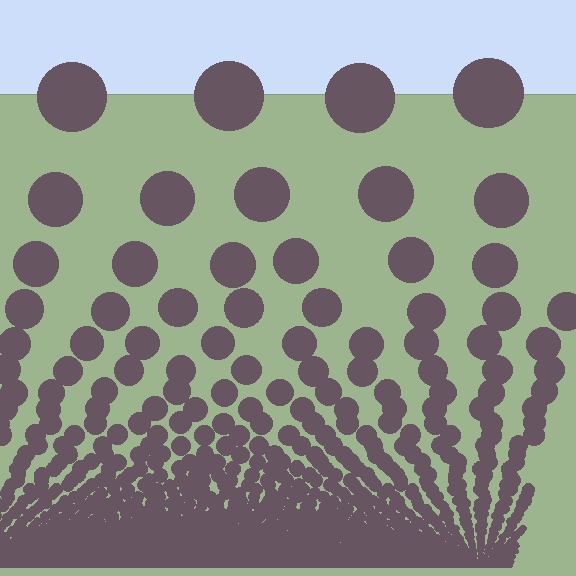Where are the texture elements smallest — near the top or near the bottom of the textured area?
Near the bottom.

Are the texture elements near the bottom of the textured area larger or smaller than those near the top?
Smaller. The gradient is inverted — elements near the bottom are smaller and denser.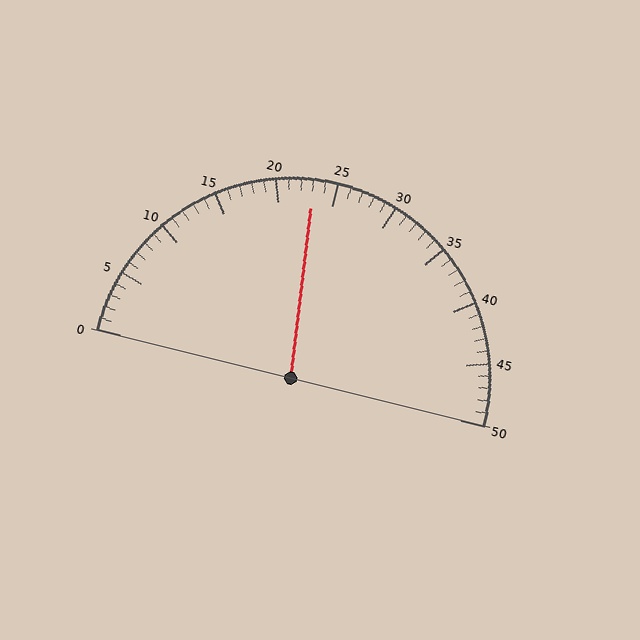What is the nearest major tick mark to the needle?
The nearest major tick mark is 25.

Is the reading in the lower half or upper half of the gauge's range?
The reading is in the lower half of the range (0 to 50).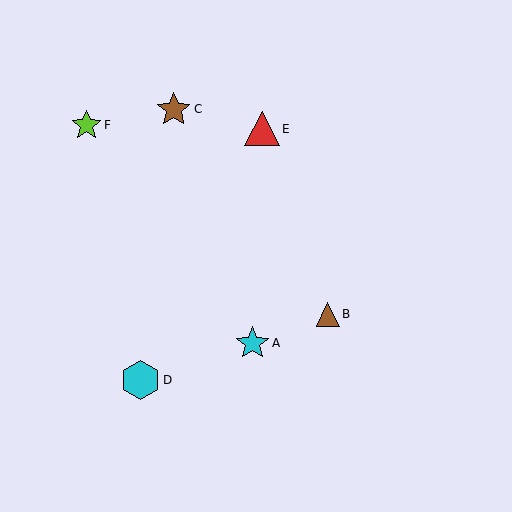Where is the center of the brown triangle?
The center of the brown triangle is at (328, 314).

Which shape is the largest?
The cyan hexagon (labeled D) is the largest.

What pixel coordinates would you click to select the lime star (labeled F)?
Click at (86, 125) to select the lime star F.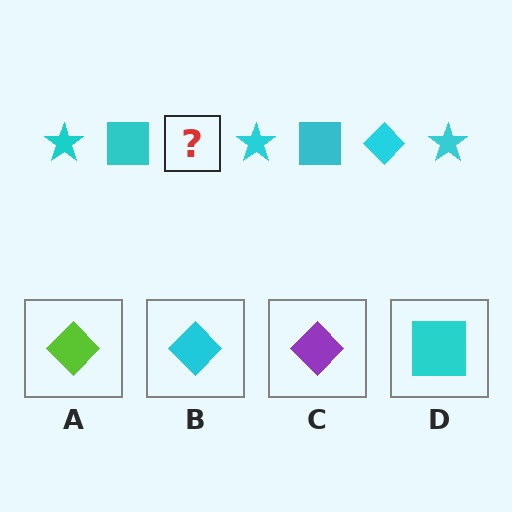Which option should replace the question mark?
Option B.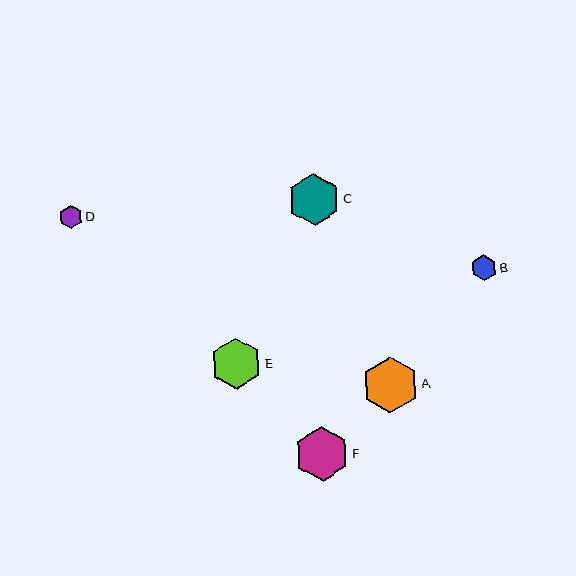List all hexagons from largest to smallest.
From largest to smallest: A, F, C, E, B, D.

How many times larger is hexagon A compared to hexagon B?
Hexagon A is approximately 2.2 times the size of hexagon B.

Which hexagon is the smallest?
Hexagon D is the smallest with a size of approximately 23 pixels.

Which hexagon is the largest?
Hexagon A is the largest with a size of approximately 56 pixels.